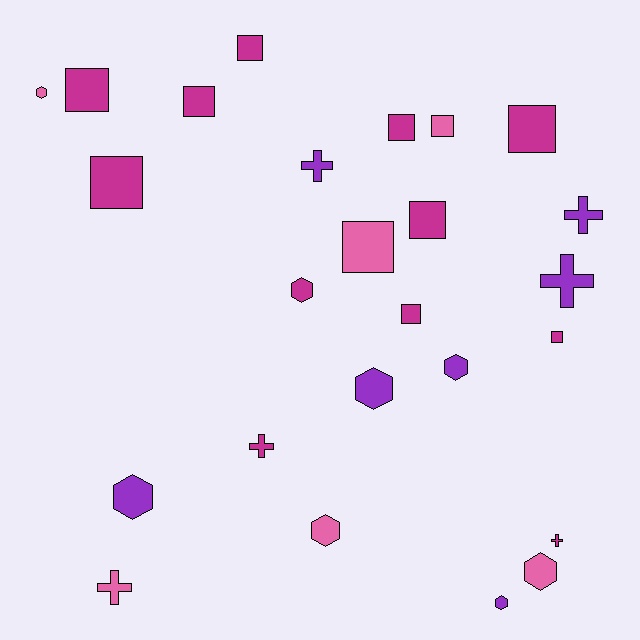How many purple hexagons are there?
There are 4 purple hexagons.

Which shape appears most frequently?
Square, with 11 objects.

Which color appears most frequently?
Magenta, with 12 objects.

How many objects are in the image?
There are 25 objects.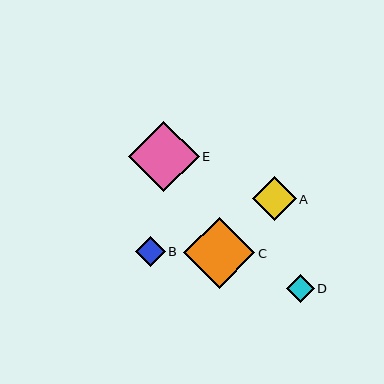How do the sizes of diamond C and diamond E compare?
Diamond C and diamond E are approximately the same size.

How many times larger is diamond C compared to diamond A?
Diamond C is approximately 1.6 times the size of diamond A.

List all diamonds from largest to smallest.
From largest to smallest: C, E, A, B, D.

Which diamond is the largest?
Diamond C is the largest with a size of approximately 71 pixels.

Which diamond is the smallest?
Diamond D is the smallest with a size of approximately 28 pixels.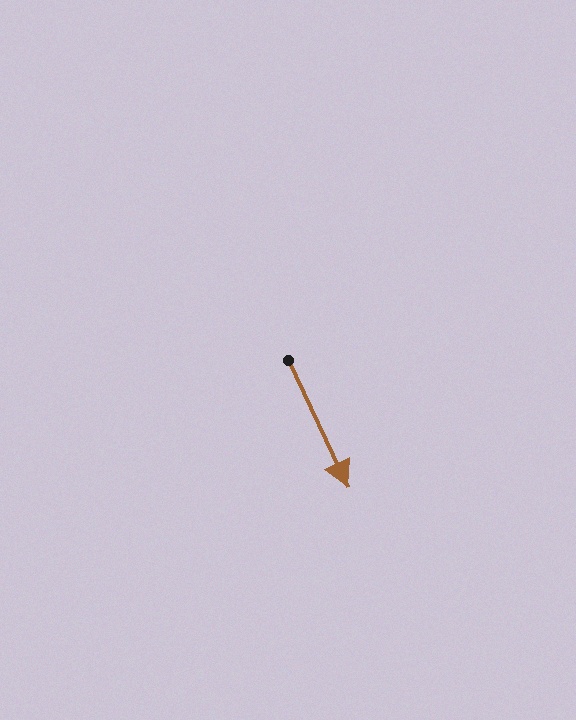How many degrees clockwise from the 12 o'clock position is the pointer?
Approximately 155 degrees.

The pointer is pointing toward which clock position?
Roughly 5 o'clock.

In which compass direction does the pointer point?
Southeast.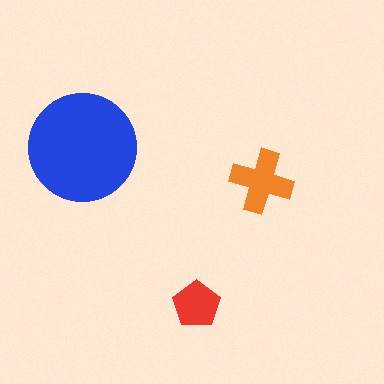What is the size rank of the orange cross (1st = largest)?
2nd.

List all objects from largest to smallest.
The blue circle, the orange cross, the red pentagon.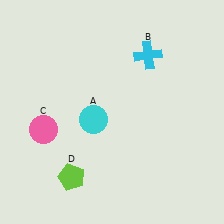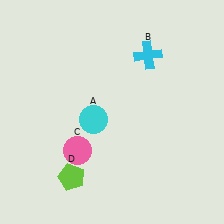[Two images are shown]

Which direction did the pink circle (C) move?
The pink circle (C) moved right.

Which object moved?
The pink circle (C) moved right.